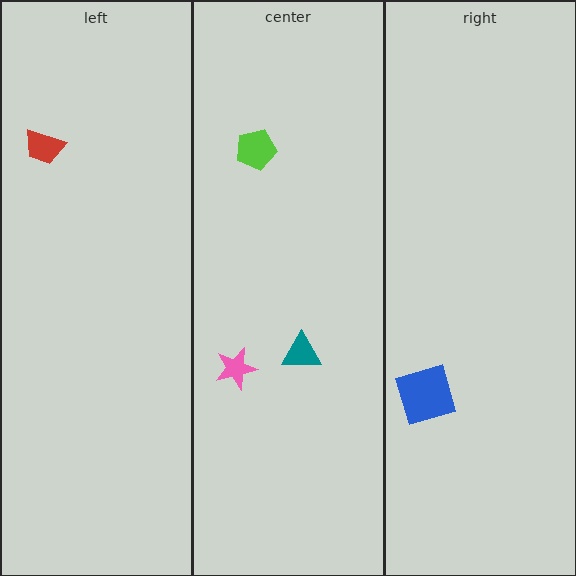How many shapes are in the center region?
3.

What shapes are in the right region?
The blue square.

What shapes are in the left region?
The red trapezoid.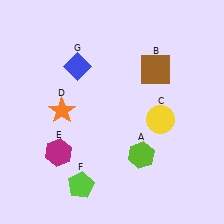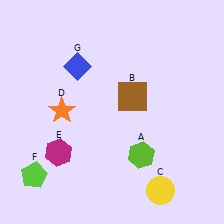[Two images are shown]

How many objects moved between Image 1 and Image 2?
3 objects moved between the two images.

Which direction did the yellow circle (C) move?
The yellow circle (C) moved down.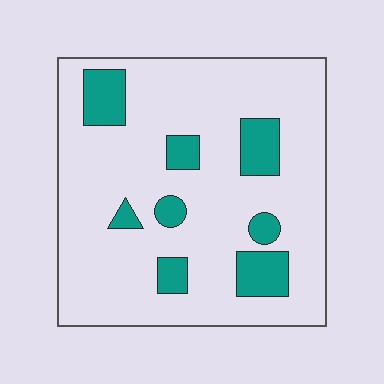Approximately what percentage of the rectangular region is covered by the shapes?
Approximately 15%.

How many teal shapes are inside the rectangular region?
8.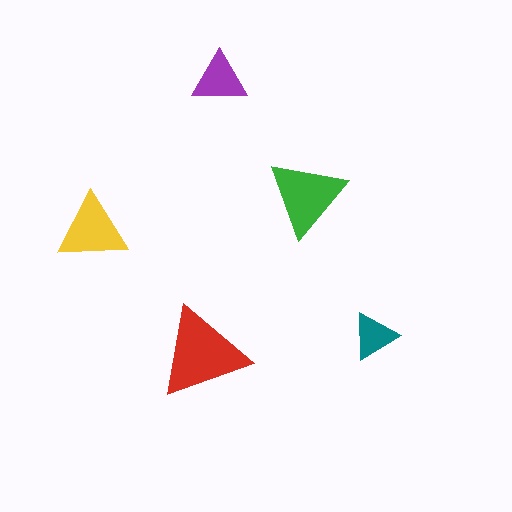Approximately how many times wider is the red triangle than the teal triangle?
About 2 times wider.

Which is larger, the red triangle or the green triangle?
The red one.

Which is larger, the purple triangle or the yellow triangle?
The yellow one.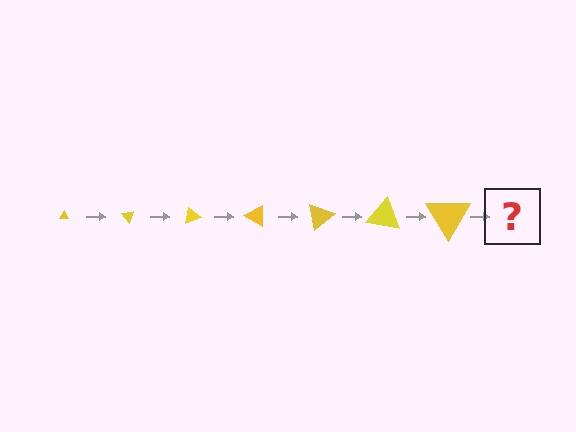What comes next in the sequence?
The next element should be a triangle, larger than the previous one and rotated 350 degrees from the start.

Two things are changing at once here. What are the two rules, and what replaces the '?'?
The two rules are that the triangle grows larger each step and it rotates 50 degrees each step. The '?' should be a triangle, larger than the previous one and rotated 350 degrees from the start.